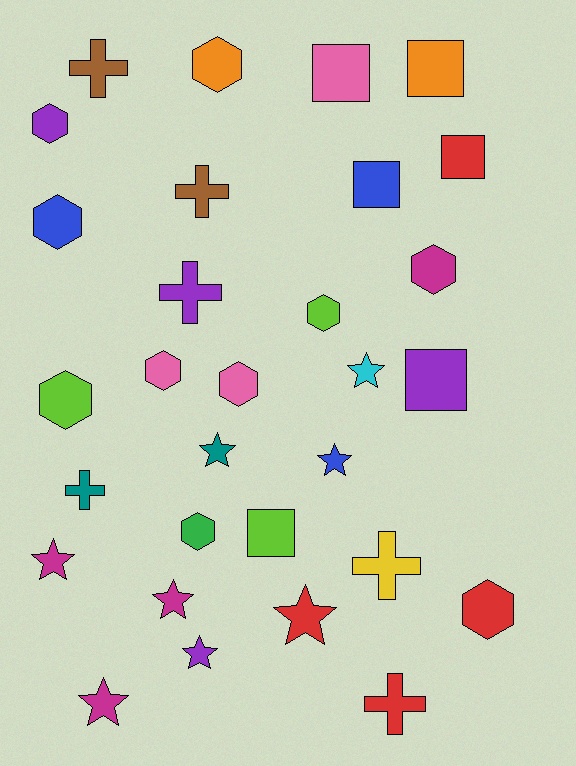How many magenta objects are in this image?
There are 4 magenta objects.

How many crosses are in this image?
There are 6 crosses.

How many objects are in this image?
There are 30 objects.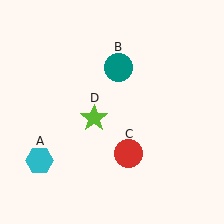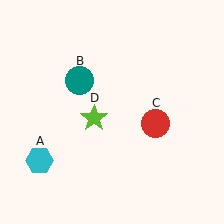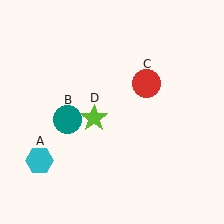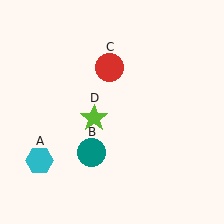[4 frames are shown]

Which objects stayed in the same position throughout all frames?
Cyan hexagon (object A) and lime star (object D) remained stationary.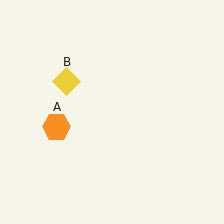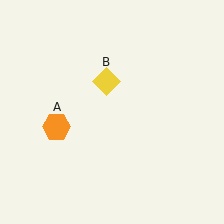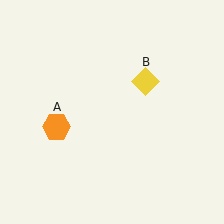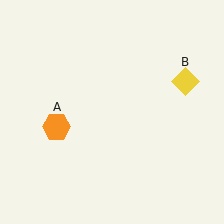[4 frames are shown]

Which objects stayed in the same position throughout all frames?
Orange hexagon (object A) remained stationary.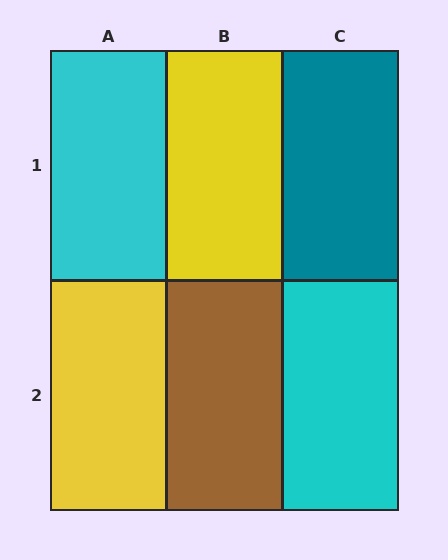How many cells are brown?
1 cell is brown.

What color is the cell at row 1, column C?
Teal.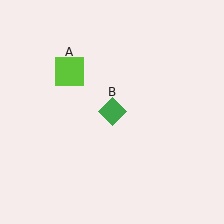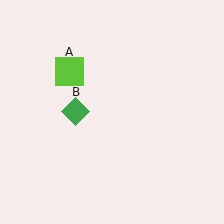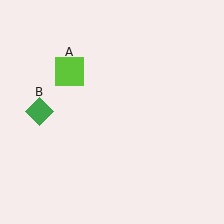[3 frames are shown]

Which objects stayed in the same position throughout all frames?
Lime square (object A) remained stationary.